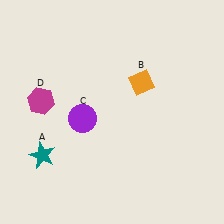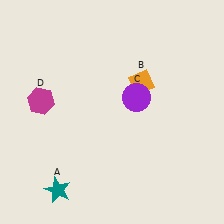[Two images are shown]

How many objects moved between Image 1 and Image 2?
2 objects moved between the two images.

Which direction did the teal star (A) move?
The teal star (A) moved down.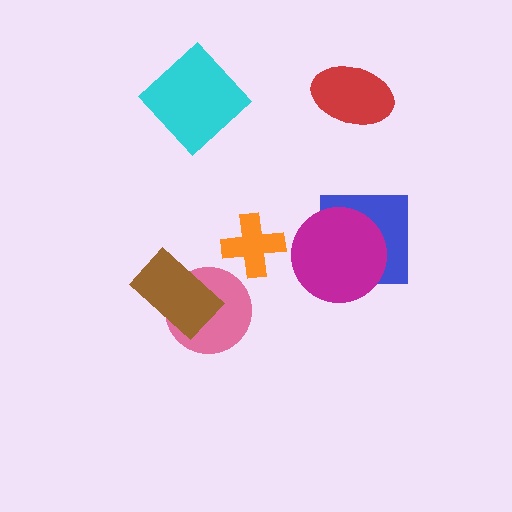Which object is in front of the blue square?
The magenta circle is in front of the blue square.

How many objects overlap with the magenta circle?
1 object overlaps with the magenta circle.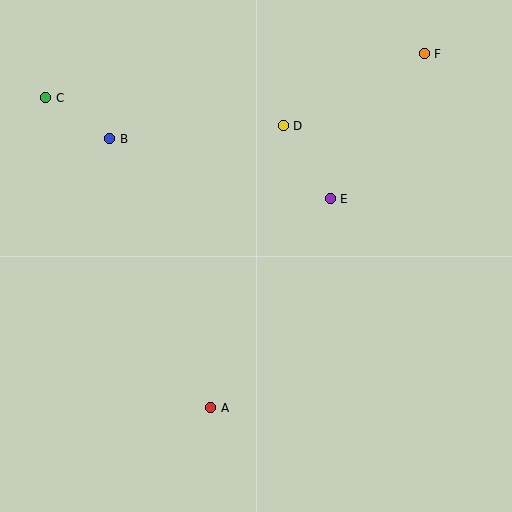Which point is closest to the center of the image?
Point E at (330, 199) is closest to the center.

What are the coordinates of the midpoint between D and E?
The midpoint between D and E is at (307, 162).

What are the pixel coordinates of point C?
Point C is at (46, 98).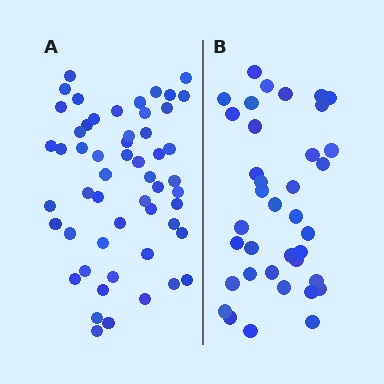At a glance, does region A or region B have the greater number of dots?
Region A (the left region) has more dots.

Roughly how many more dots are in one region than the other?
Region A has approximately 15 more dots than region B.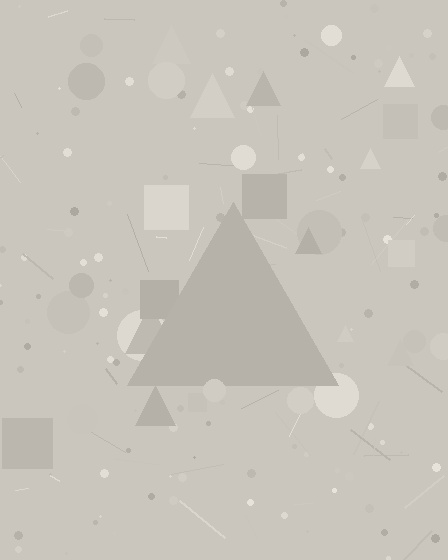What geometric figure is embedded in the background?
A triangle is embedded in the background.